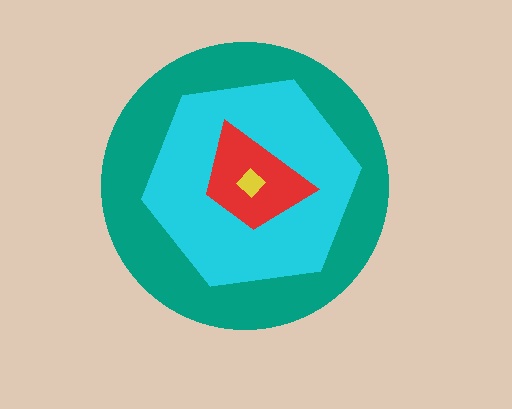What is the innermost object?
The yellow diamond.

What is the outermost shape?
The teal circle.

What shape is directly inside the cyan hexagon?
The red trapezoid.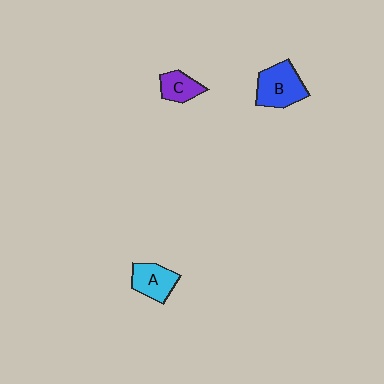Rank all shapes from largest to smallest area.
From largest to smallest: B (blue), A (cyan), C (purple).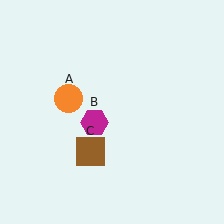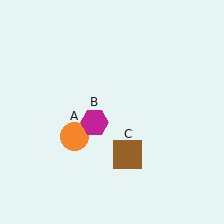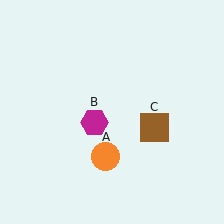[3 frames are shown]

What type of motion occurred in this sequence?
The orange circle (object A), brown square (object C) rotated counterclockwise around the center of the scene.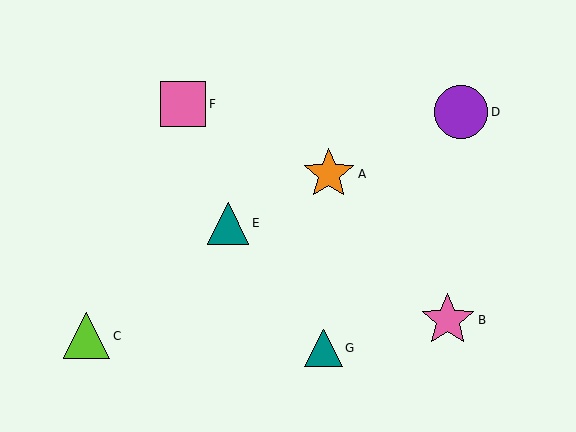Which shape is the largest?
The pink star (labeled B) is the largest.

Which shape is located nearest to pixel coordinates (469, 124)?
The purple circle (labeled D) at (461, 112) is nearest to that location.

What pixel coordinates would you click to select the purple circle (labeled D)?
Click at (461, 112) to select the purple circle D.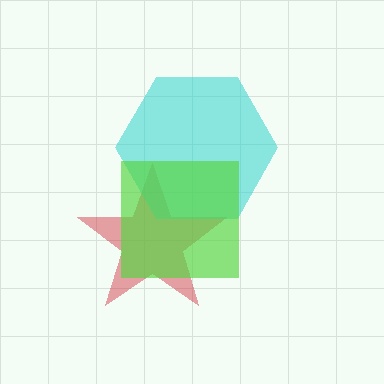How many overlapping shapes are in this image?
There are 3 overlapping shapes in the image.